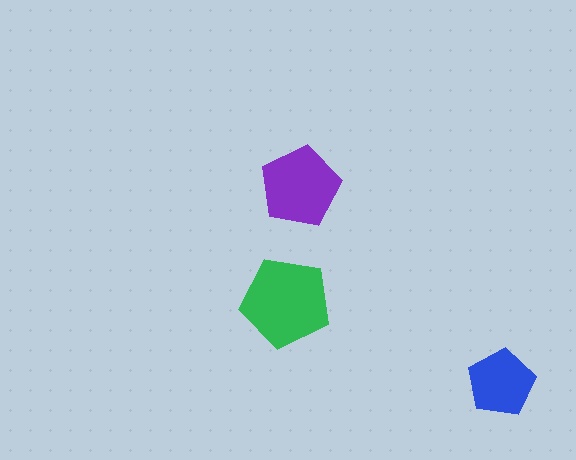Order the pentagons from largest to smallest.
the green one, the purple one, the blue one.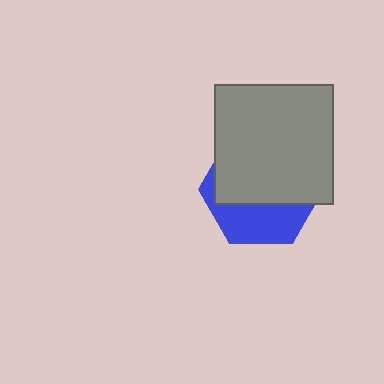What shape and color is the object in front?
The object in front is a gray square.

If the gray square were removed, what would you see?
You would see the complete blue hexagon.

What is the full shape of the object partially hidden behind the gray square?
The partially hidden object is a blue hexagon.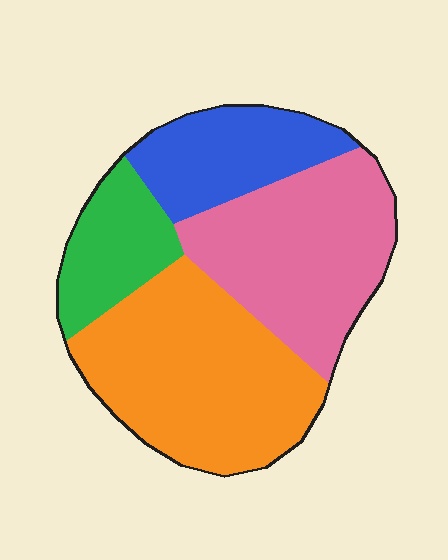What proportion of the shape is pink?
Pink covers around 30% of the shape.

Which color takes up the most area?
Orange, at roughly 35%.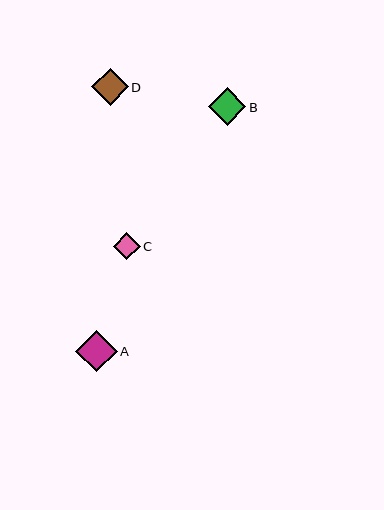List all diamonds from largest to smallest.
From largest to smallest: A, B, D, C.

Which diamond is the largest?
Diamond A is the largest with a size of approximately 42 pixels.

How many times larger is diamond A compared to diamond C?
Diamond A is approximately 1.5 times the size of diamond C.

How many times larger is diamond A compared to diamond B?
Diamond A is approximately 1.1 times the size of diamond B.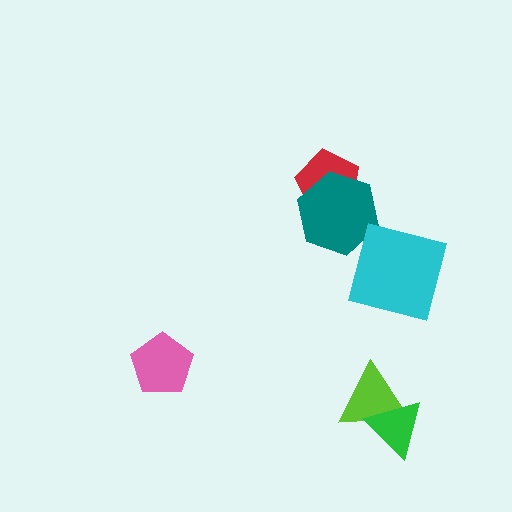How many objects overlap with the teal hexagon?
1 object overlaps with the teal hexagon.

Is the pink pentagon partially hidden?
No, no other shape covers it.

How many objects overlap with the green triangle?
1 object overlaps with the green triangle.